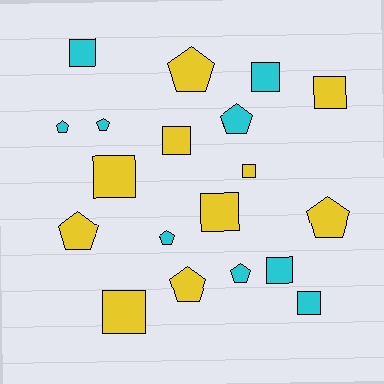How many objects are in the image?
There are 19 objects.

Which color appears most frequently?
Yellow, with 10 objects.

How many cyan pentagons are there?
There are 5 cyan pentagons.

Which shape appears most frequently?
Square, with 10 objects.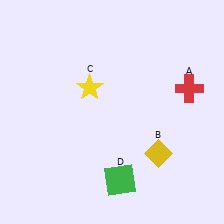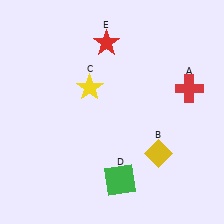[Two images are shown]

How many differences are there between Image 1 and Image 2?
There is 1 difference between the two images.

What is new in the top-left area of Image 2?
A red star (E) was added in the top-left area of Image 2.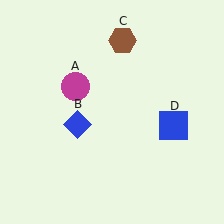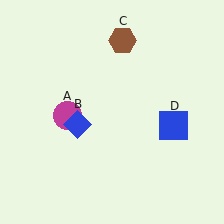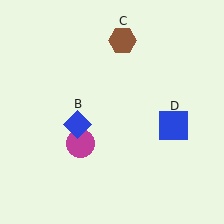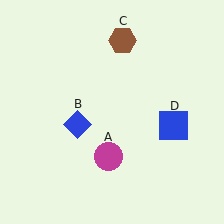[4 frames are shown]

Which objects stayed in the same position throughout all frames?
Blue diamond (object B) and brown hexagon (object C) and blue square (object D) remained stationary.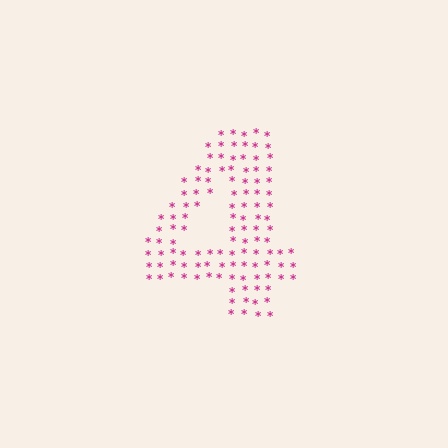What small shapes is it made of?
It is made of small asterisks.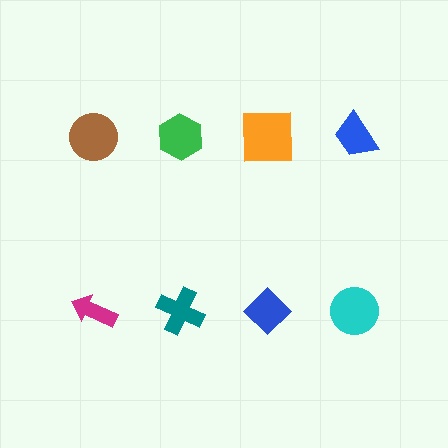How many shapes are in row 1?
4 shapes.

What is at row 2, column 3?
A blue diamond.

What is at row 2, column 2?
A teal cross.